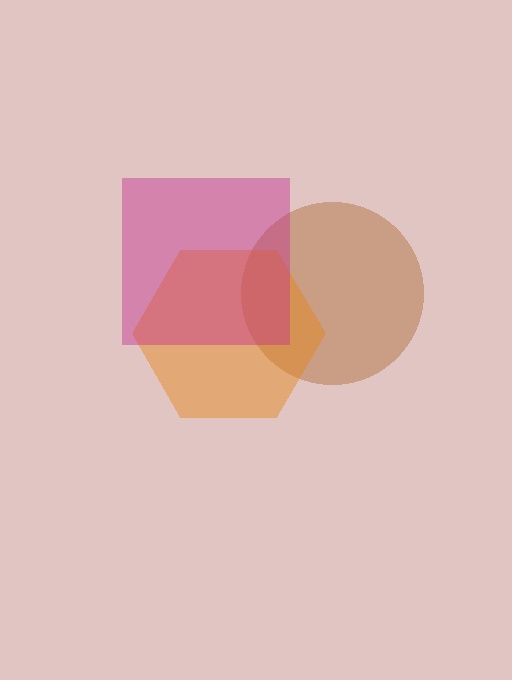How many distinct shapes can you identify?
There are 3 distinct shapes: a brown circle, an orange hexagon, a magenta square.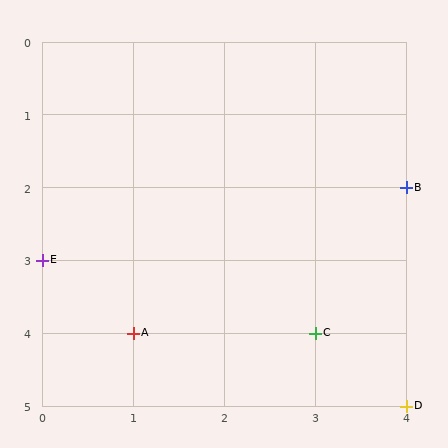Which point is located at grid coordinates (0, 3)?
Point E is at (0, 3).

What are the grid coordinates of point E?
Point E is at grid coordinates (0, 3).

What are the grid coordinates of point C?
Point C is at grid coordinates (3, 4).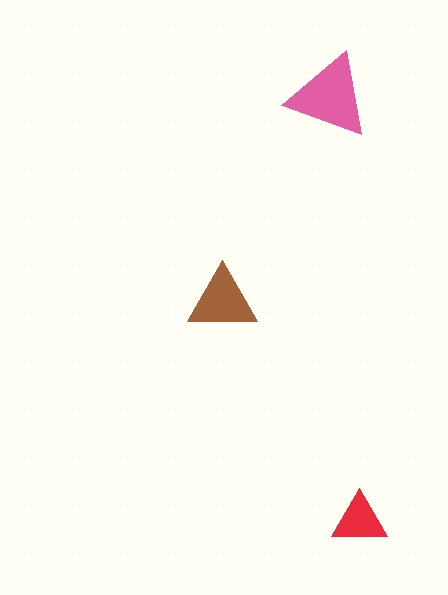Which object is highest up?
The pink triangle is topmost.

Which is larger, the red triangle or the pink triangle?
The pink one.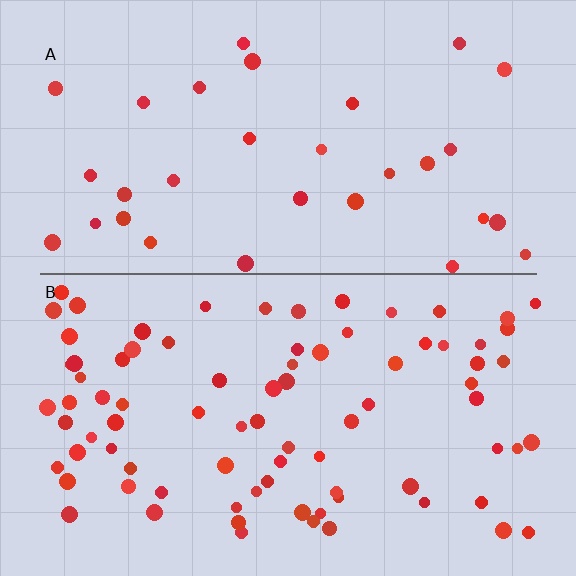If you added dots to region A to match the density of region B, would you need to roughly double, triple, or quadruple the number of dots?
Approximately triple.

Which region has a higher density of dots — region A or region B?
B (the bottom).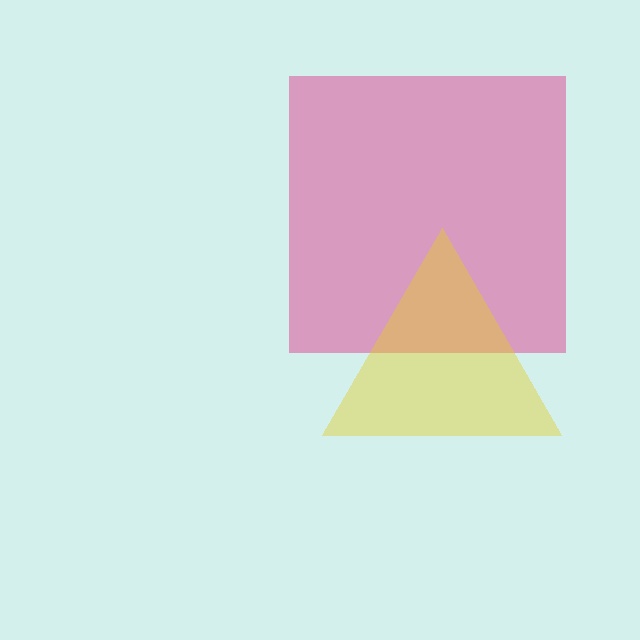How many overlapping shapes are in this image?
There are 2 overlapping shapes in the image.